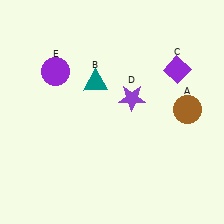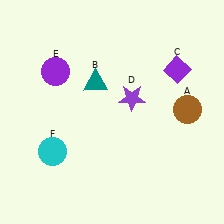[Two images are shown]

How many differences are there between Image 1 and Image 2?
There is 1 difference between the two images.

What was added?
A cyan circle (F) was added in Image 2.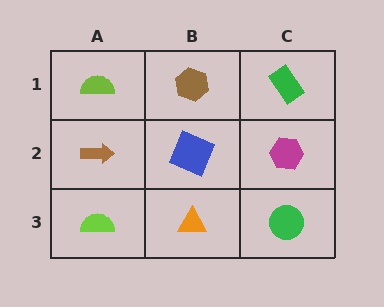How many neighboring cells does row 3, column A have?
2.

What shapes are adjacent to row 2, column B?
A brown hexagon (row 1, column B), an orange triangle (row 3, column B), a brown arrow (row 2, column A), a magenta hexagon (row 2, column C).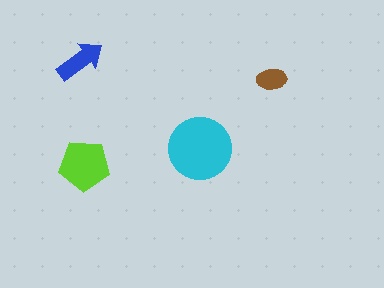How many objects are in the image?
There are 4 objects in the image.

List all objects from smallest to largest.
The brown ellipse, the blue arrow, the lime pentagon, the cyan circle.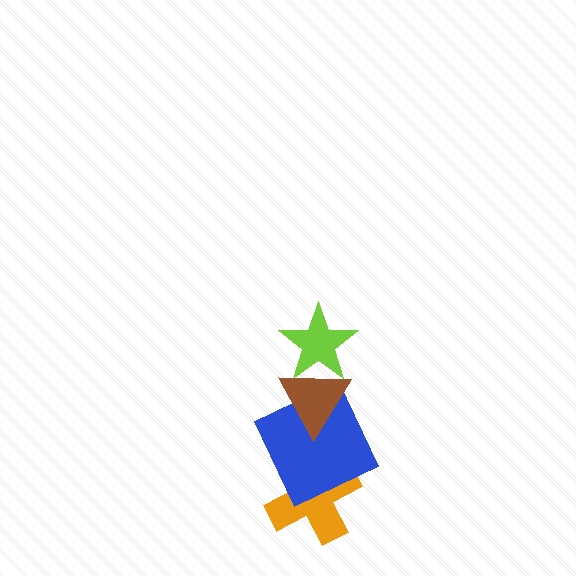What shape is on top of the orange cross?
The blue square is on top of the orange cross.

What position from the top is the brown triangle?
The brown triangle is 2nd from the top.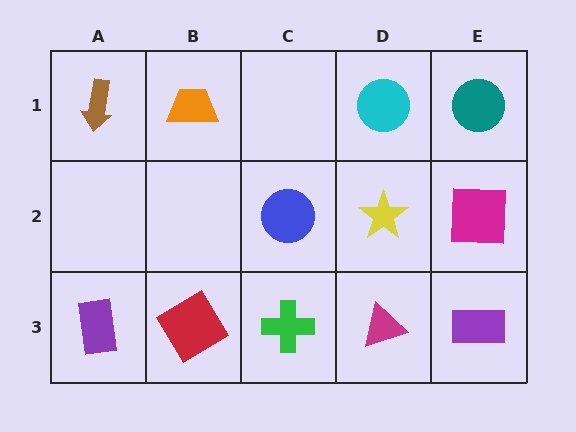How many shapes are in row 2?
3 shapes.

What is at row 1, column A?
A brown arrow.